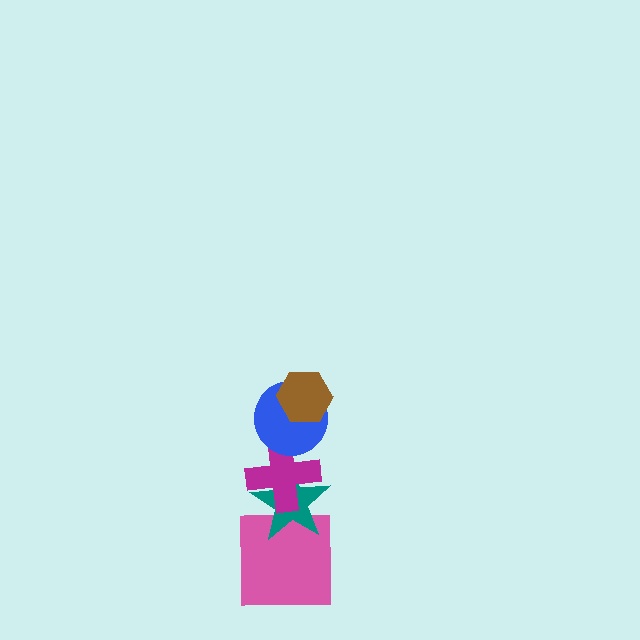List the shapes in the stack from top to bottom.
From top to bottom: the brown hexagon, the blue circle, the magenta cross, the teal star, the pink square.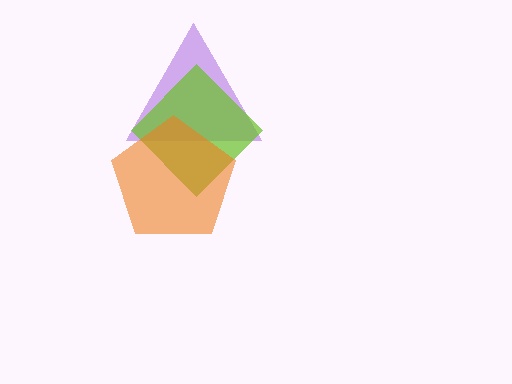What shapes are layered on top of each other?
The layered shapes are: a purple triangle, a lime diamond, an orange pentagon.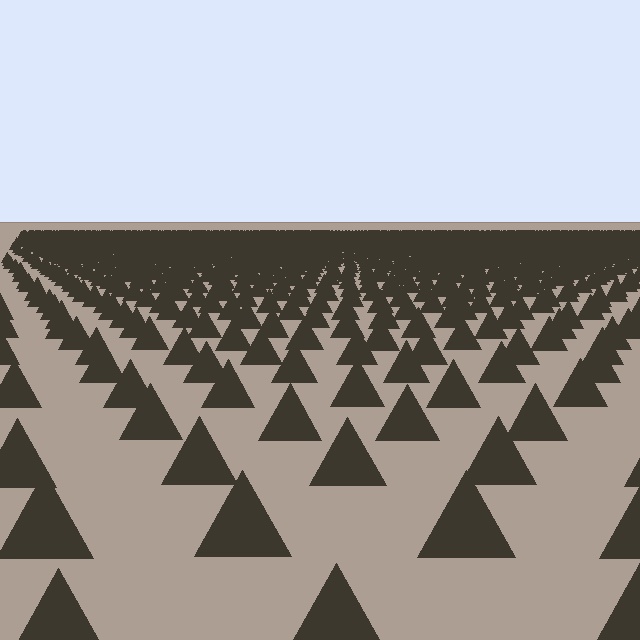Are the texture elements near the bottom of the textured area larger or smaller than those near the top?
Larger. Near the bottom, elements are closer to the viewer and appear at a bigger on-screen size.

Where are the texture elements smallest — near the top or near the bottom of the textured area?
Near the top.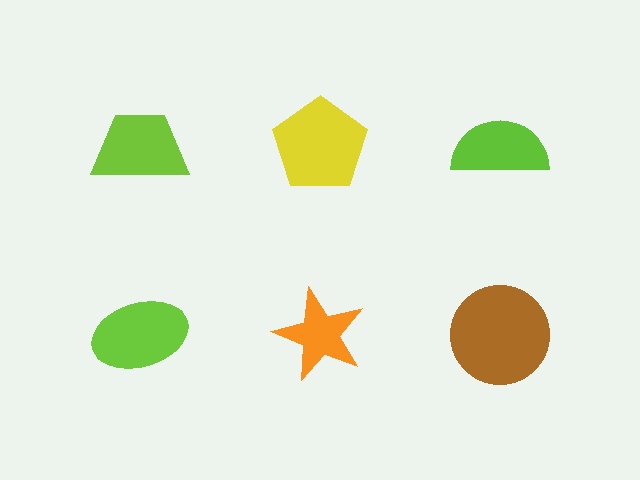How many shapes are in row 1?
3 shapes.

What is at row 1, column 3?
A lime semicircle.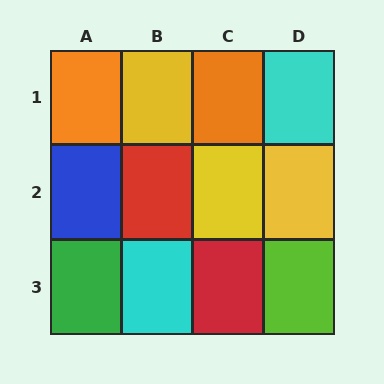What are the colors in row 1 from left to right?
Orange, yellow, orange, cyan.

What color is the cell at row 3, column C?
Red.